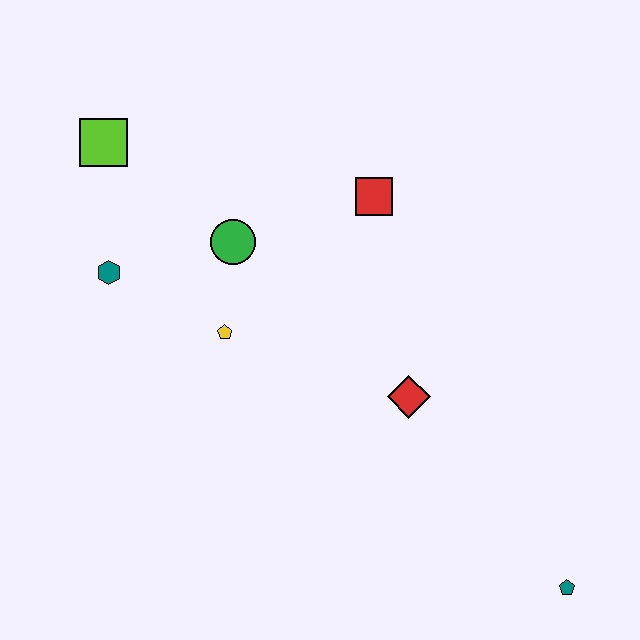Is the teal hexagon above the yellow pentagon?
Yes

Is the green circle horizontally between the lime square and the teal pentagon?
Yes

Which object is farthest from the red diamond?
The lime square is farthest from the red diamond.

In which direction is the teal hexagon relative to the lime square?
The teal hexagon is below the lime square.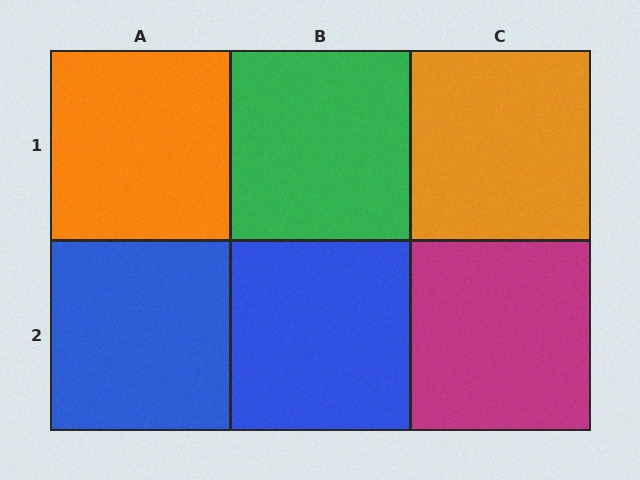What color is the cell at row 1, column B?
Green.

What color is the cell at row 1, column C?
Orange.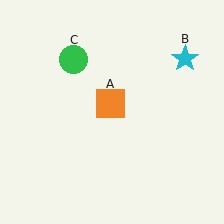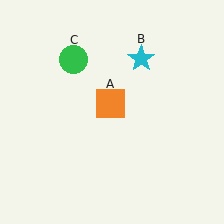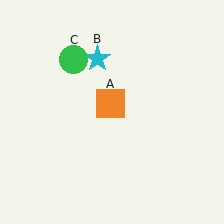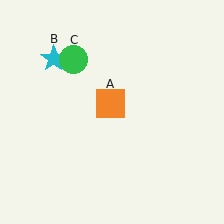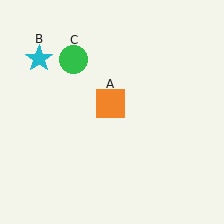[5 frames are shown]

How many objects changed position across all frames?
1 object changed position: cyan star (object B).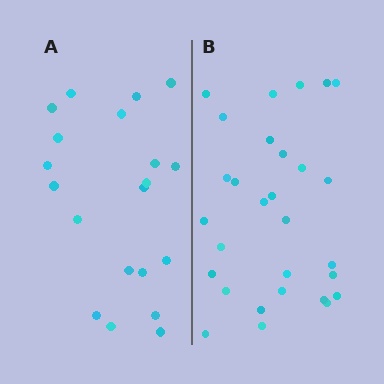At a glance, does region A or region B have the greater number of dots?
Region B (the right region) has more dots.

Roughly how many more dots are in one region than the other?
Region B has roughly 8 or so more dots than region A.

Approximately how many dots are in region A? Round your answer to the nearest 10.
About 20 dots.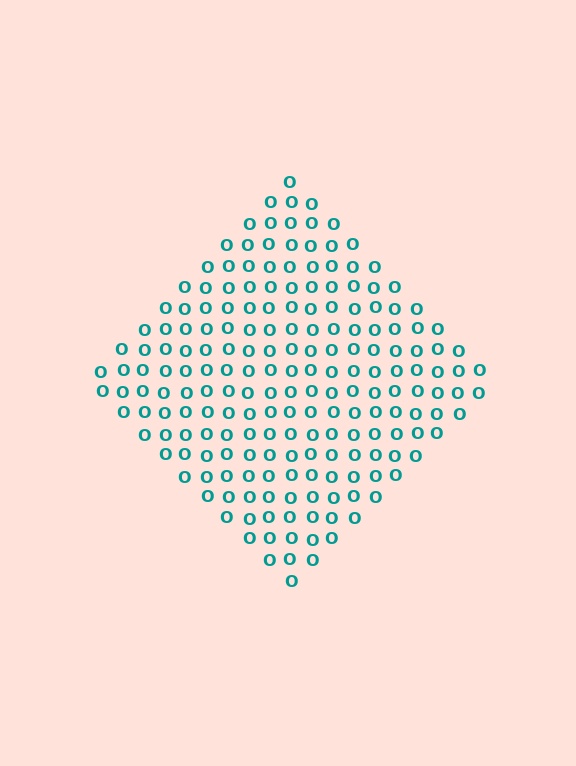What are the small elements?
The small elements are letter O's.